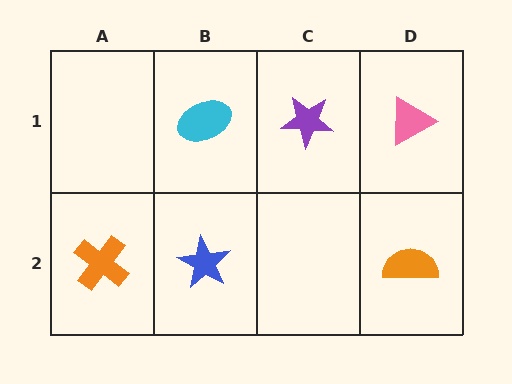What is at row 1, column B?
A cyan ellipse.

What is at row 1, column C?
A purple star.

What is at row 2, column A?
An orange cross.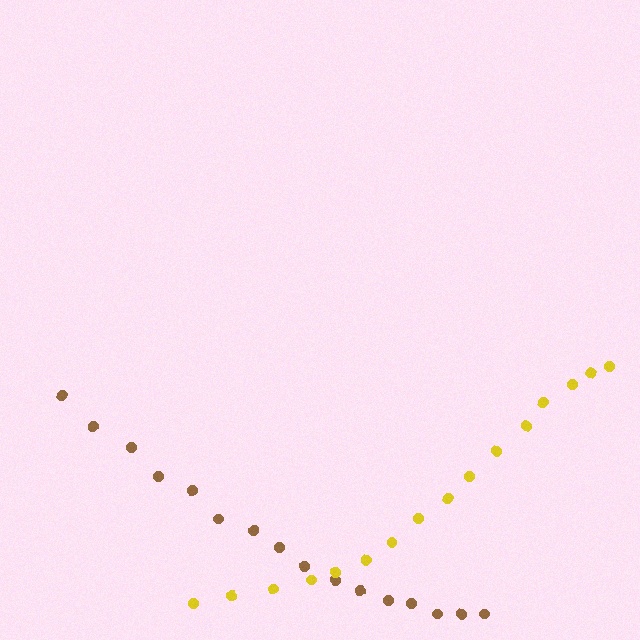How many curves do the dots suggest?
There are 2 distinct paths.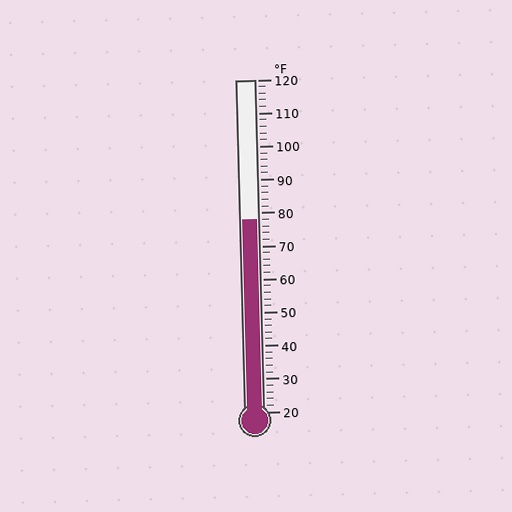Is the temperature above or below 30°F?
The temperature is above 30°F.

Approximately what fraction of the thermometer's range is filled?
The thermometer is filled to approximately 60% of its range.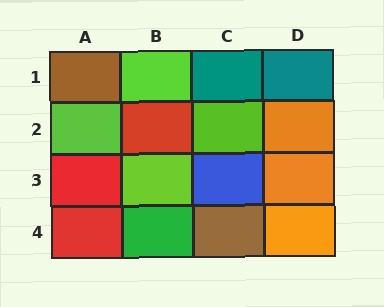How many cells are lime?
4 cells are lime.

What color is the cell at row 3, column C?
Blue.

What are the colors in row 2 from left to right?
Lime, red, lime, orange.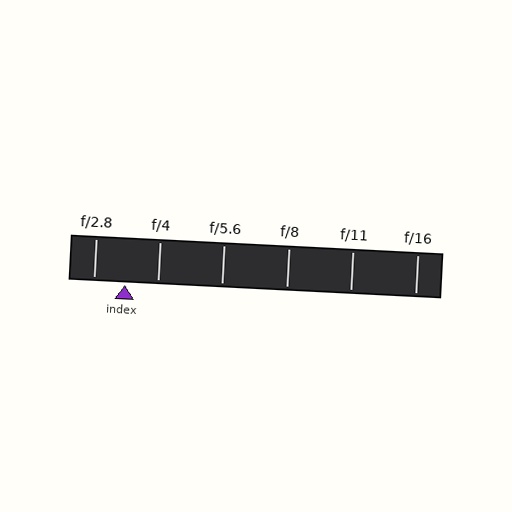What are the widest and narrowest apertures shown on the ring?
The widest aperture shown is f/2.8 and the narrowest is f/16.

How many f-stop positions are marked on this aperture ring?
There are 6 f-stop positions marked.